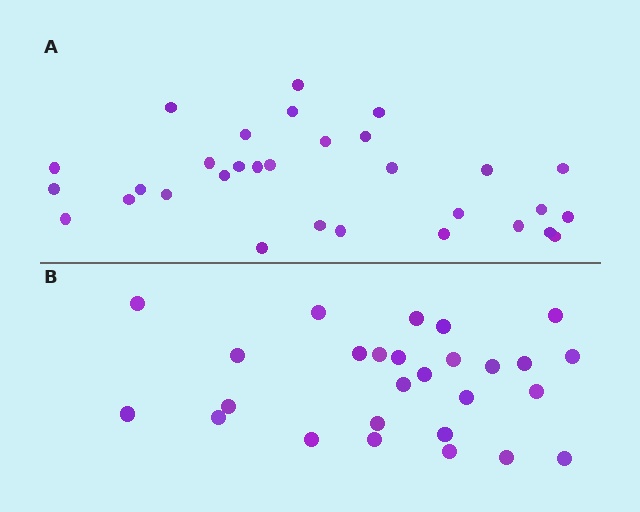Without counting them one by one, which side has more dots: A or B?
Region A (the top region) has more dots.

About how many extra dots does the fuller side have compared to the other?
Region A has about 4 more dots than region B.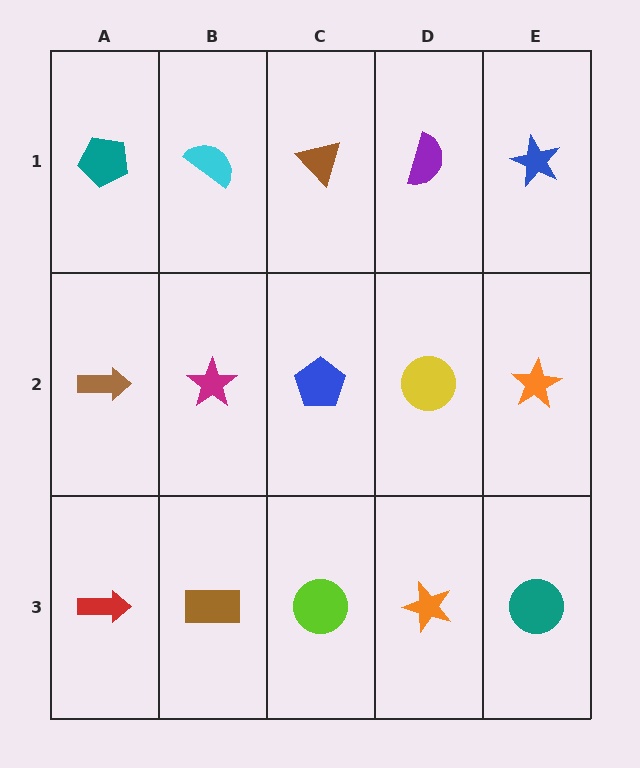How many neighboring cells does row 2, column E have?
3.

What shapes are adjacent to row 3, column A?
A brown arrow (row 2, column A), a brown rectangle (row 3, column B).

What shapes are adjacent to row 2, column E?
A blue star (row 1, column E), a teal circle (row 3, column E), a yellow circle (row 2, column D).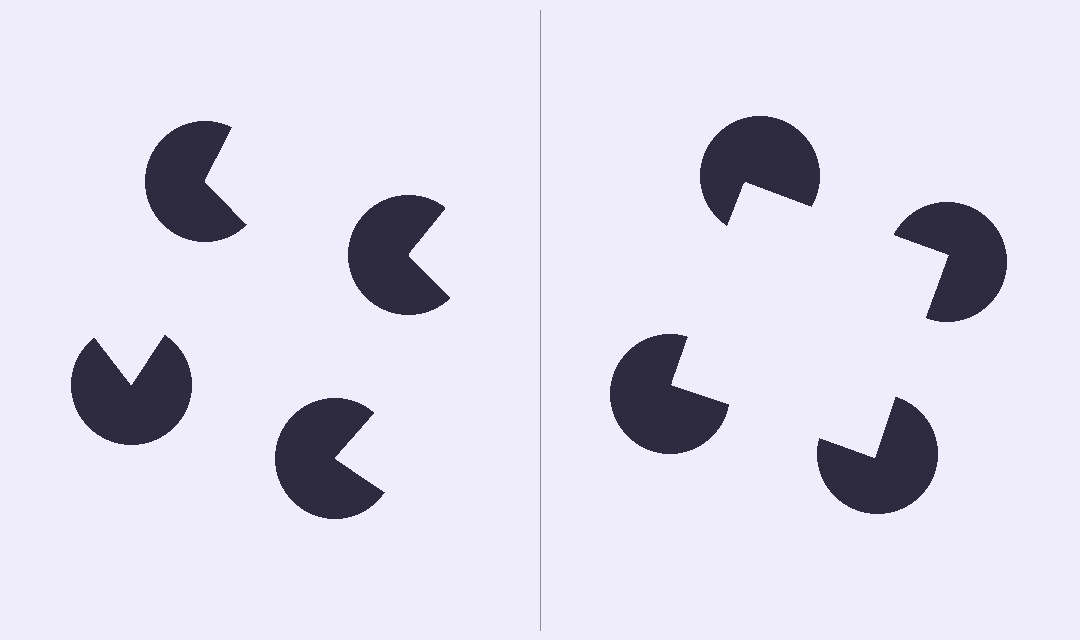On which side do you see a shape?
An illusory square appears on the right side. On the left side the wedge cuts are rotated, so no coherent shape forms.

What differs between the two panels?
The pac-man discs are positioned identically on both sides; only the wedge orientations differ. On the right they align to a square; on the left they are misaligned.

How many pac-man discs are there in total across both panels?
8 — 4 on each side.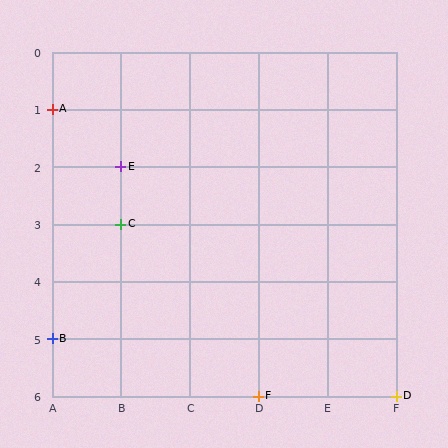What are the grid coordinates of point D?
Point D is at grid coordinates (F, 6).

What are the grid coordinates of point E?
Point E is at grid coordinates (B, 2).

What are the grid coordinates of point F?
Point F is at grid coordinates (D, 6).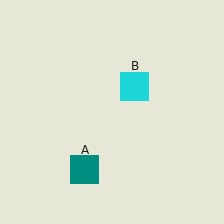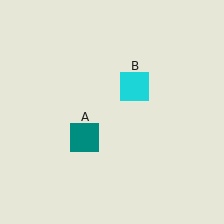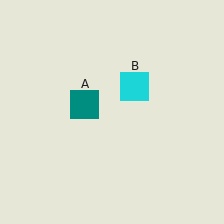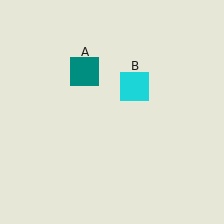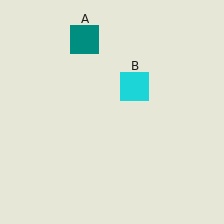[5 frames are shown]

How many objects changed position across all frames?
1 object changed position: teal square (object A).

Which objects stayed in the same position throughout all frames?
Cyan square (object B) remained stationary.